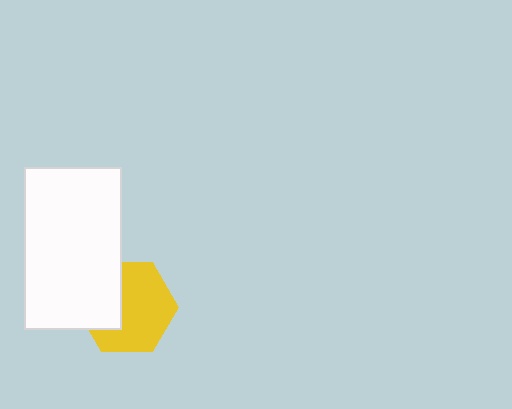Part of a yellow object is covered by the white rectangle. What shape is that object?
It is a hexagon.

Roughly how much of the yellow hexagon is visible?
Most of it is visible (roughly 66%).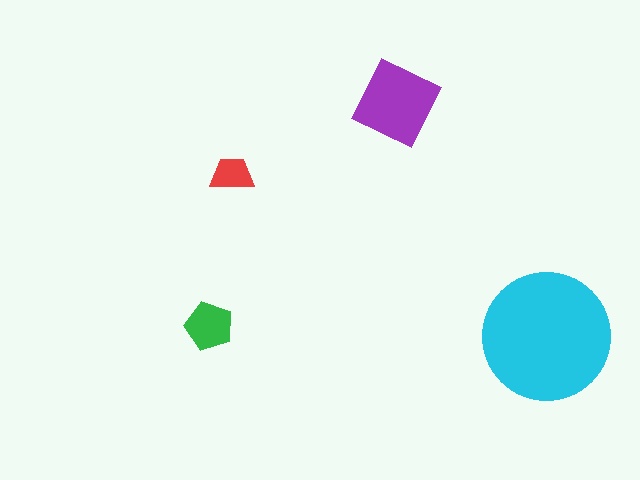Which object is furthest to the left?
The green pentagon is leftmost.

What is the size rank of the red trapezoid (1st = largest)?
4th.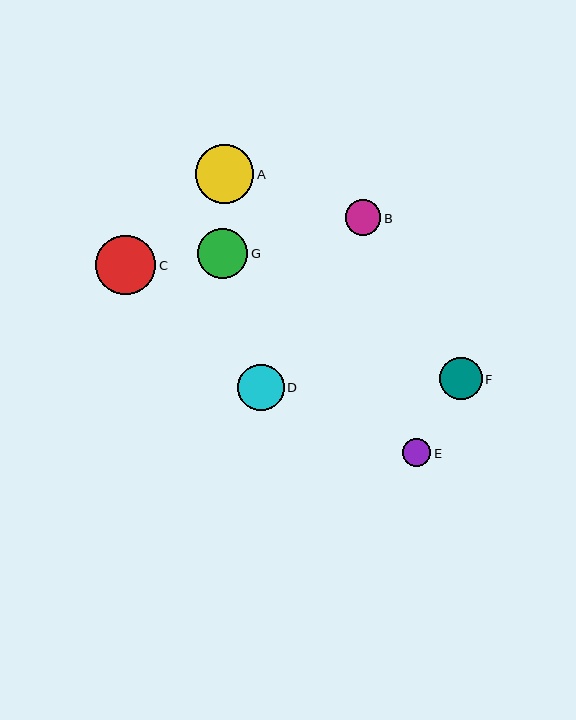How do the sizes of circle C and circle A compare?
Circle C and circle A are approximately the same size.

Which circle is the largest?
Circle C is the largest with a size of approximately 60 pixels.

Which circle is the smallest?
Circle E is the smallest with a size of approximately 28 pixels.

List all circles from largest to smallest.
From largest to smallest: C, A, G, D, F, B, E.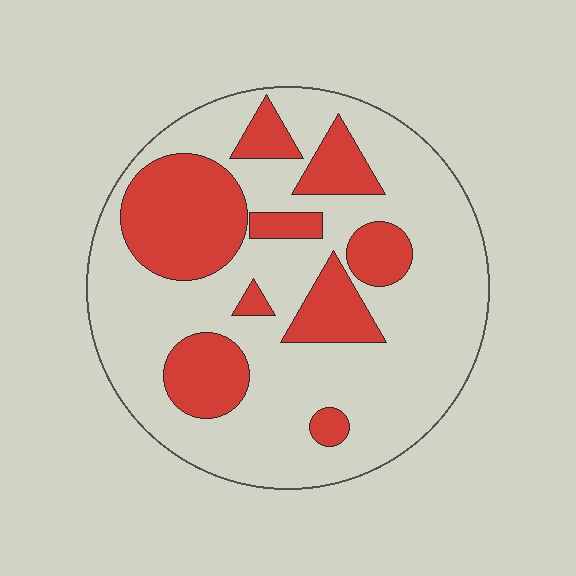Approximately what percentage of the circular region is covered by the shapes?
Approximately 30%.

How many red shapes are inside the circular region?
9.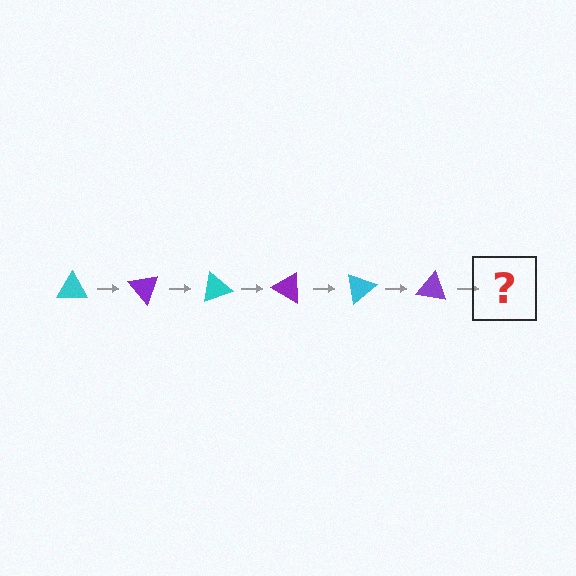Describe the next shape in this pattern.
It should be a cyan triangle, rotated 300 degrees from the start.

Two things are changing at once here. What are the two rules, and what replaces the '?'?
The two rules are that it rotates 50 degrees each step and the color cycles through cyan and purple. The '?' should be a cyan triangle, rotated 300 degrees from the start.